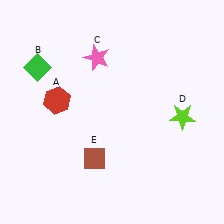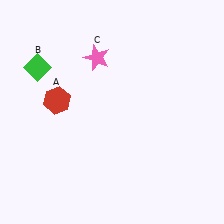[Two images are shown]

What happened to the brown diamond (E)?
The brown diamond (E) was removed in Image 2. It was in the bottom-left area of Image 1.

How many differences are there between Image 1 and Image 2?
There are 2 differences between the two images.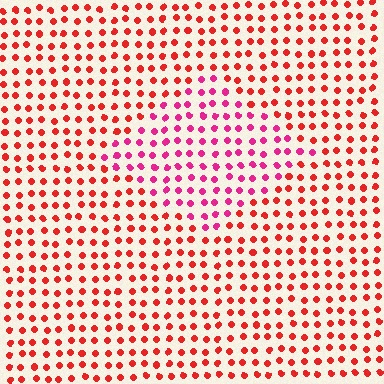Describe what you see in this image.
The image is filled with small red elements in a uniform arrangement. A diamond-shaped region is visible where the elements are tinted to a slightly different hue, forming a subtle color boundary.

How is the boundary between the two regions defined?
The boundary is defined purely by a slight shift in hue (about 34 degrees). Spacing, size, and orientation are identical on both sides.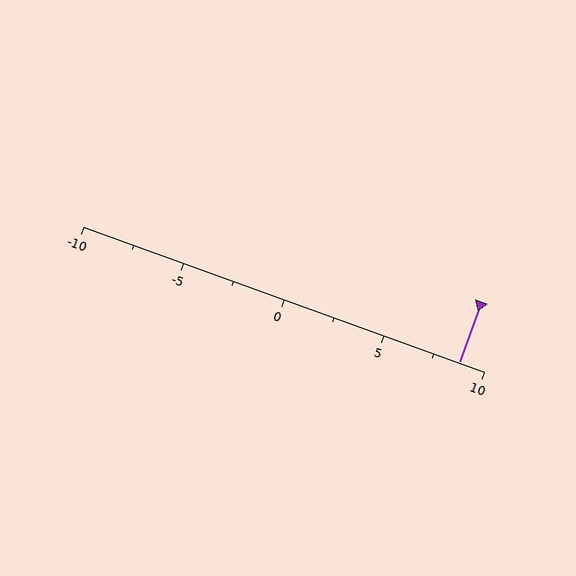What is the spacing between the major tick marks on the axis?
The major ticks are spaced 5 apart.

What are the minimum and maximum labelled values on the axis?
The axis runs from -10 to 10.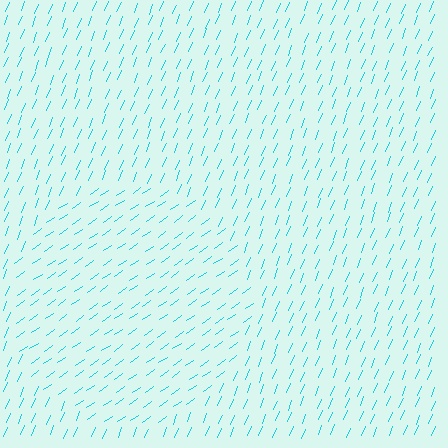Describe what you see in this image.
The image is filled with small cyan line segments. A circle region in the image has lines oriented differently from the surrounding lines, creating a visible texture boundary.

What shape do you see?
I see a circle.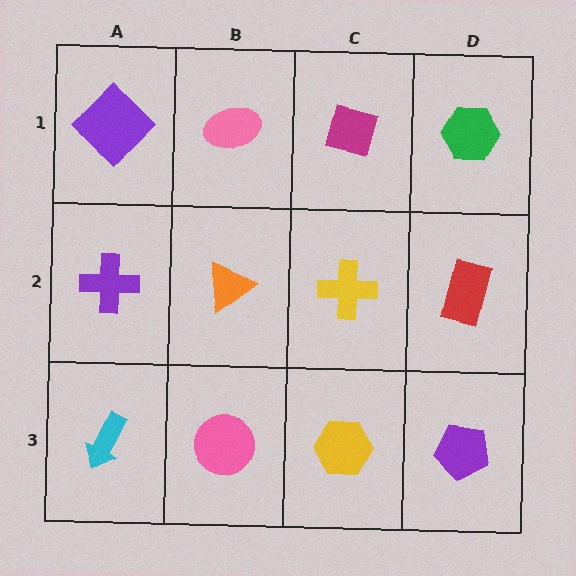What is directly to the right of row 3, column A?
A pink circle.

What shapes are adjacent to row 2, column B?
A pink ellipse (row 1, column B), a pink circle (row 3, column B), a purple cross (row 2, column A), a yellow cross (row 2, column C).